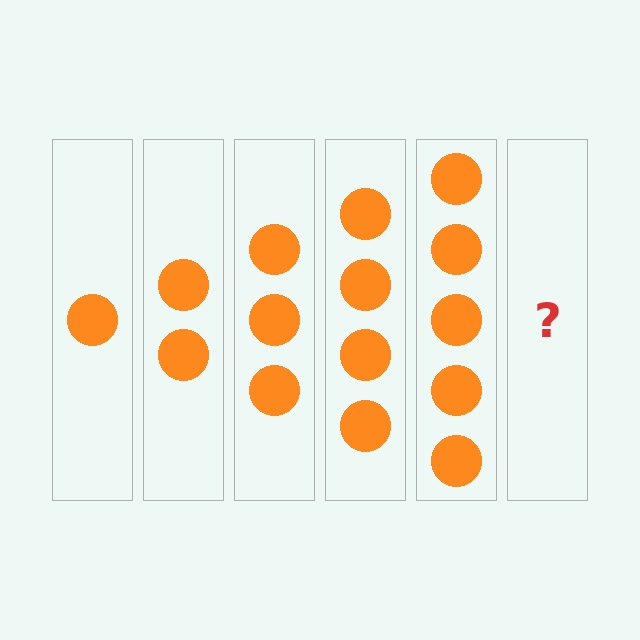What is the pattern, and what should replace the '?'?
The pattern is that each step adds one more circle. The '?' should be 6 circles.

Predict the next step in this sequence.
The next step is 6 circles.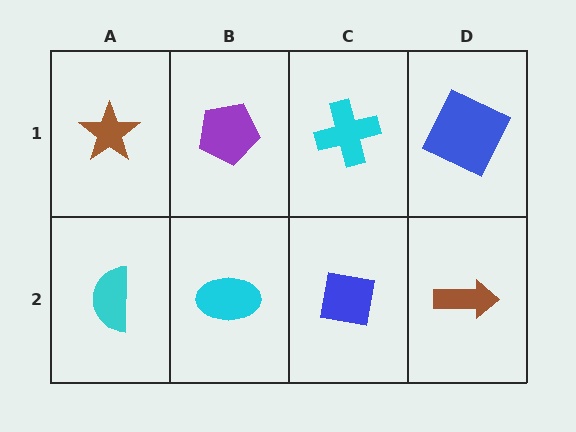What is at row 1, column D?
A blue square.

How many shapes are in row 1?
4 shapes.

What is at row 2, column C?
A blue square.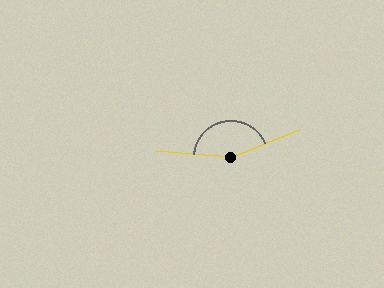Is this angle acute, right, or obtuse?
It is obtuse.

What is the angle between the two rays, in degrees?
Approximately 153 degrees.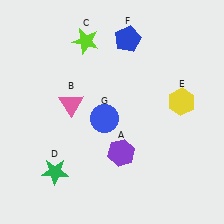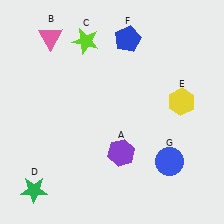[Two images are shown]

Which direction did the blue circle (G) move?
The blue circle (G) moved right.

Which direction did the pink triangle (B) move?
The pink triangle (B) moved up.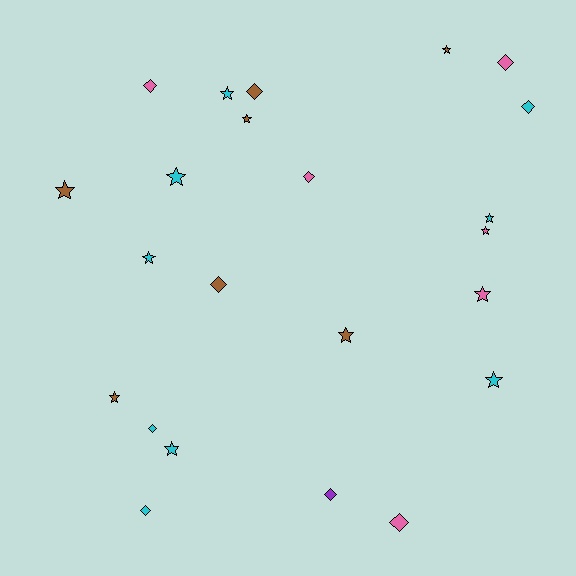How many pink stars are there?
There are 2 pink stars.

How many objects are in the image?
There are 23 objects.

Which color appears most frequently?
Cyan, with 9 objects.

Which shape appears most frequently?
Star, with 13 objects.